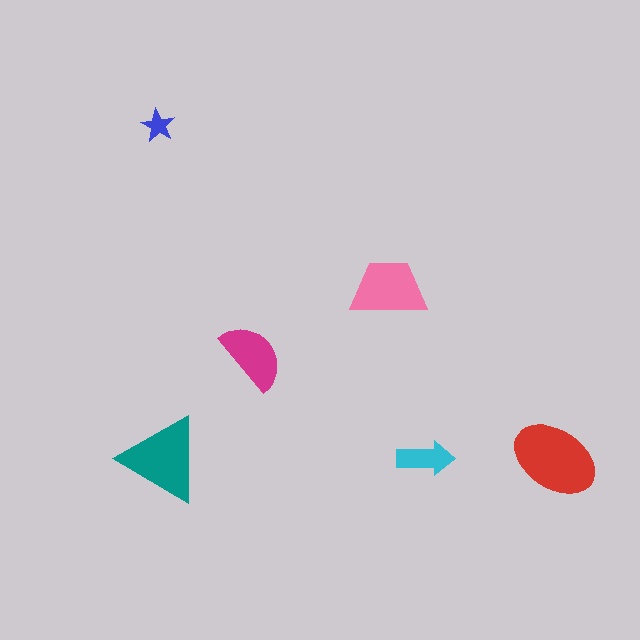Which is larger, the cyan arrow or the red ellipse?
The red ellipse.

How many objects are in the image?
There are 6 objects in the image.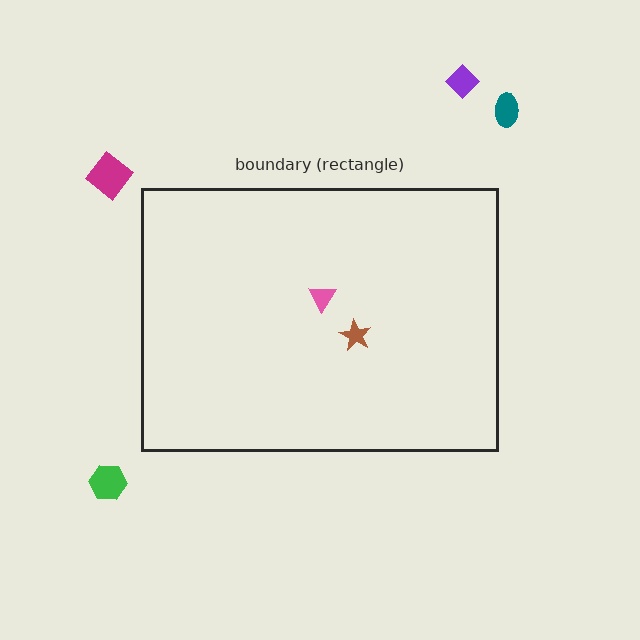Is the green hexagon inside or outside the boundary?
Outside.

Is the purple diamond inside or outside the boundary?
Outside.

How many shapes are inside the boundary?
2 inside, 4 outside.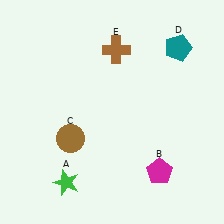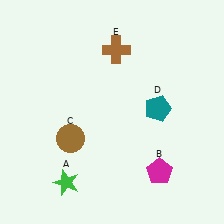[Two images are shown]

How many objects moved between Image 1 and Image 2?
1 object moved between the two images.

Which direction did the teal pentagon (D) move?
The teal pentagon (D) moved down.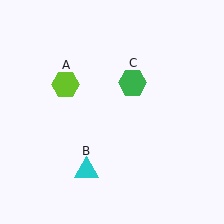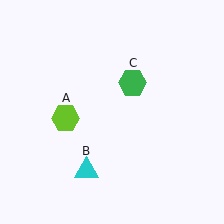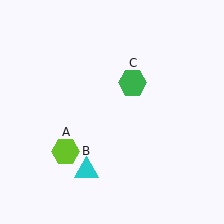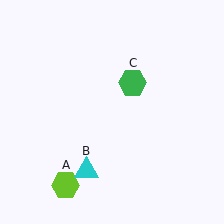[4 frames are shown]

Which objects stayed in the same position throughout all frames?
Cyan triangle (object B) and green hexagon (object C) remained stationary.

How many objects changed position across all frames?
1 object changed position: lime hexagon (object A).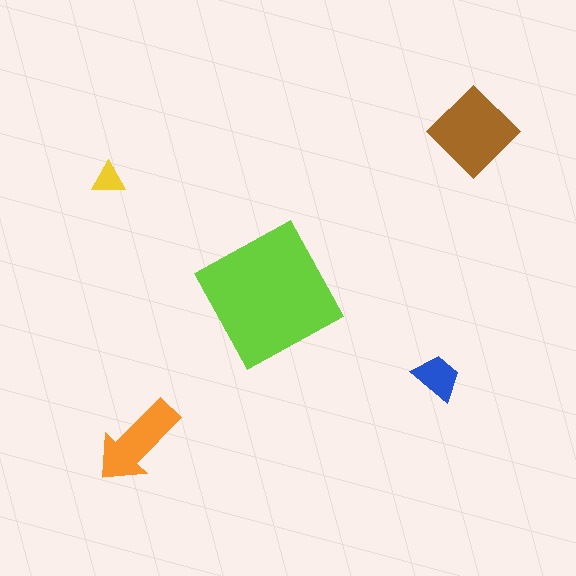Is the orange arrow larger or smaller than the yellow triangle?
Larger.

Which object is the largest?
The lime square.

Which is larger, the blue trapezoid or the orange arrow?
The orange arrow.